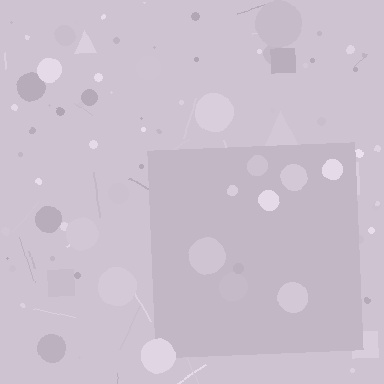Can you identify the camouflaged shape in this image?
The camouflaged shape is a square.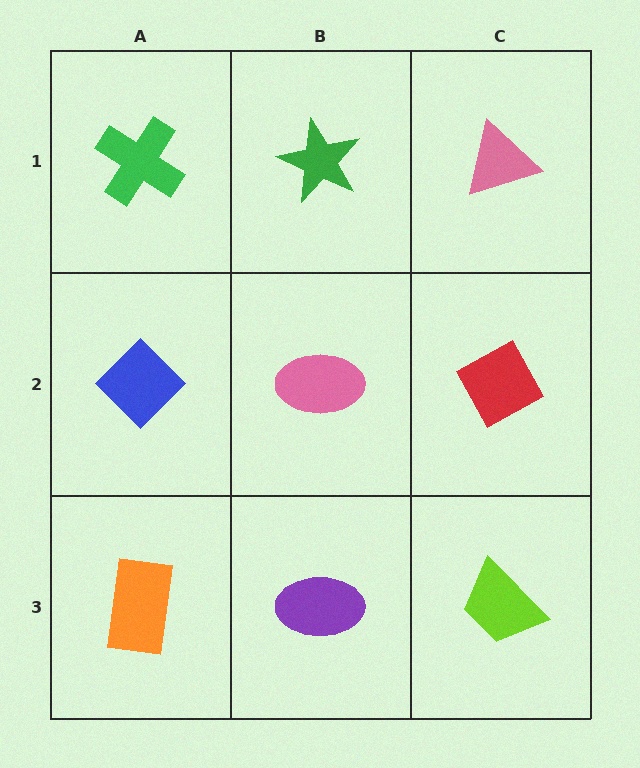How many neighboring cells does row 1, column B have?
3.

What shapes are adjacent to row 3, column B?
A pink ellipse (row 2, column B), an orange rectangle (row 3, column A), a lime trapezoid (row 3, column C).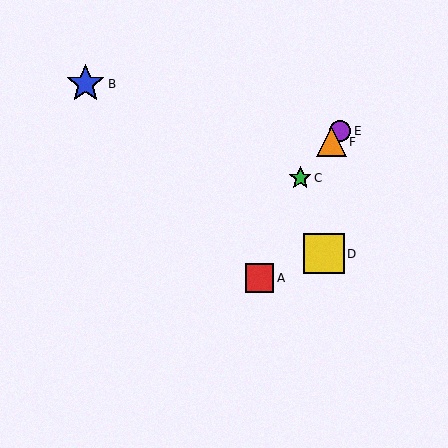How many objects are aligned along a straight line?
3 objects (C, E, F) are aligned along a straight line.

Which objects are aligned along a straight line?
Objects C, E, F are aligned along a straight line.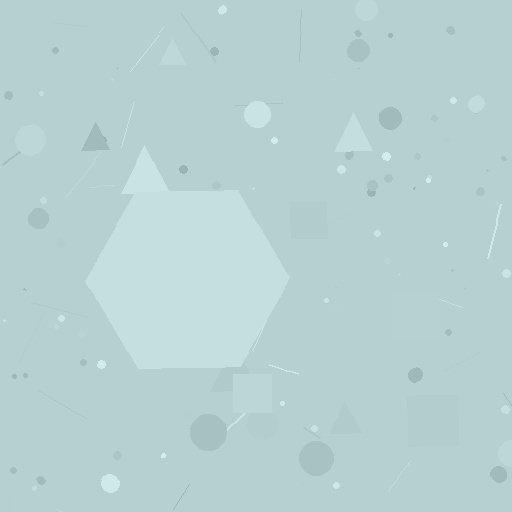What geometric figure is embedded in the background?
A hexagon is embedded in the background.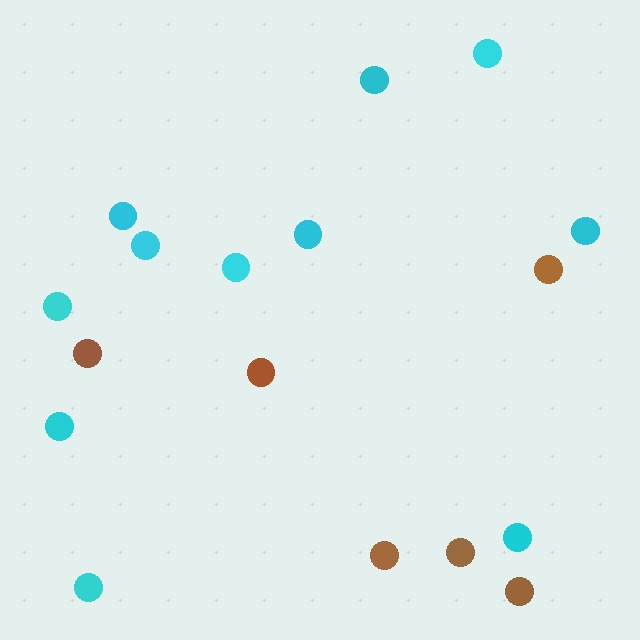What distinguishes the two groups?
There are 2 groups: one group of brown circles (6) and one group of cyan circles (11).